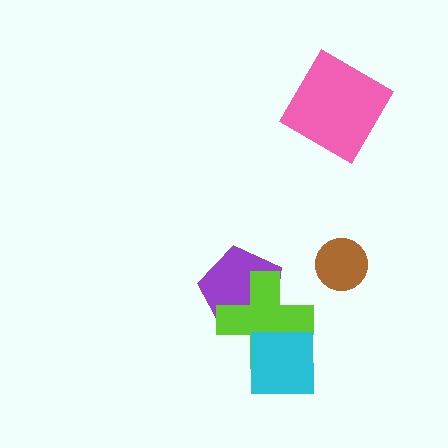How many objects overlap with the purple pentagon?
1 object overlaps with the purple pentagon.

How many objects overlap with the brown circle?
0 objects overlap with the brown circle.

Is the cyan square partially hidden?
No, no other shape covers it.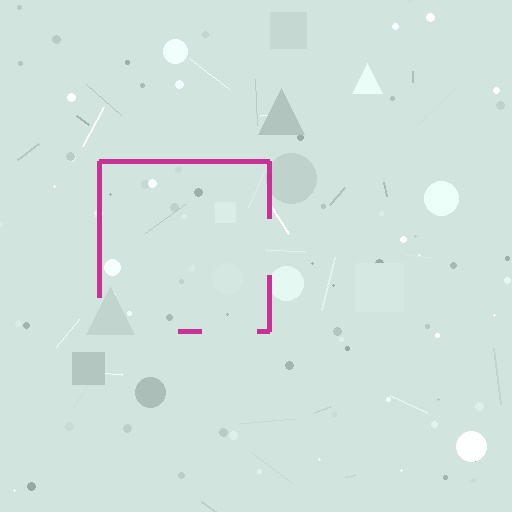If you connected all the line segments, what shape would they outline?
They would outline a square.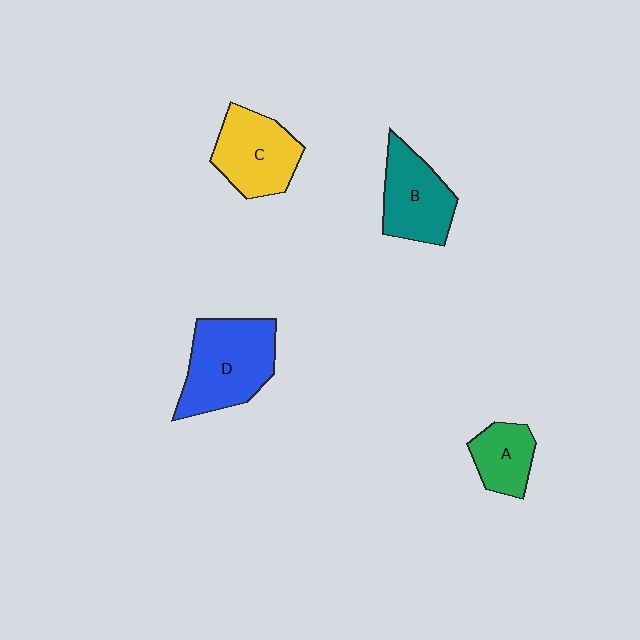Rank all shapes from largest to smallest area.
From largest to smallest: D (blue), C (yellow), B (teal), A (green).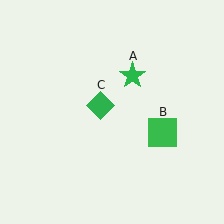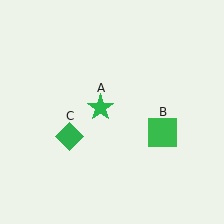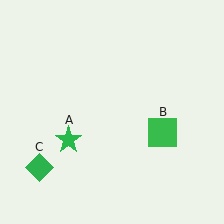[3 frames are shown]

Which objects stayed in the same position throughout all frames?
Green square (object B) remained stationary.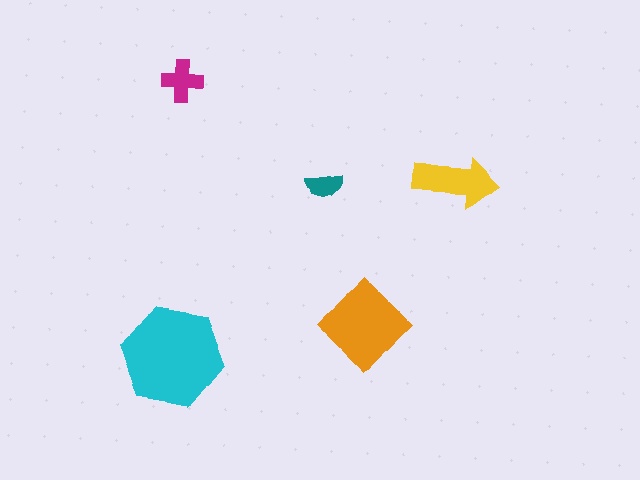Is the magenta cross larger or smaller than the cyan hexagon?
Smaller.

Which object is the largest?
The cyan hexagon.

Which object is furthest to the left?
The magenta cross is leftmost.